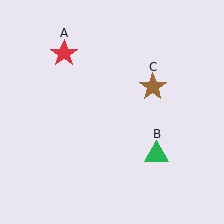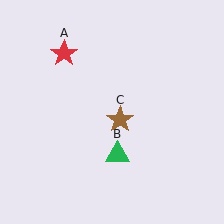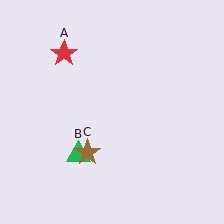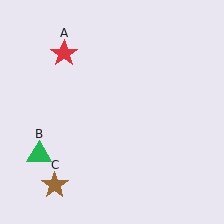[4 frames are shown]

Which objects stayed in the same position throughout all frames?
Red star (object A) remained stationary.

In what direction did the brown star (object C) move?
The brown star (object C) moved down and to the left.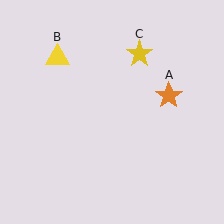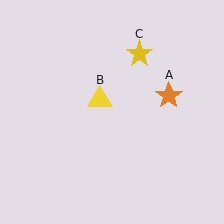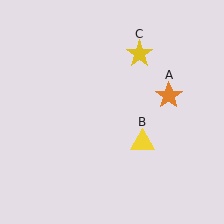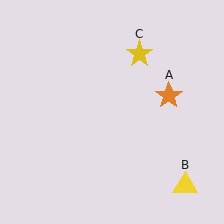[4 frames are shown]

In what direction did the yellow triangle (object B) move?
The yellow triangle (object B) moved down and to the right.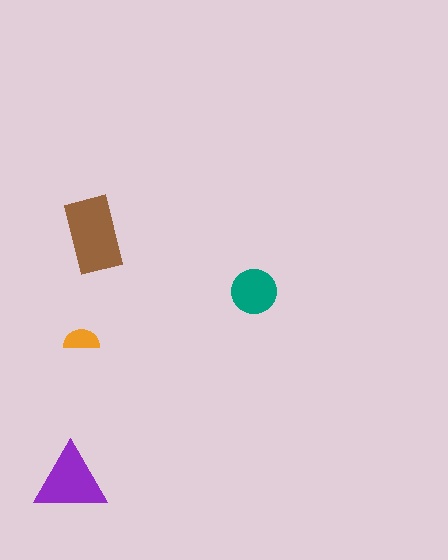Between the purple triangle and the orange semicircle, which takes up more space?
The purple triangle.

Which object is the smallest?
The orange semicircle.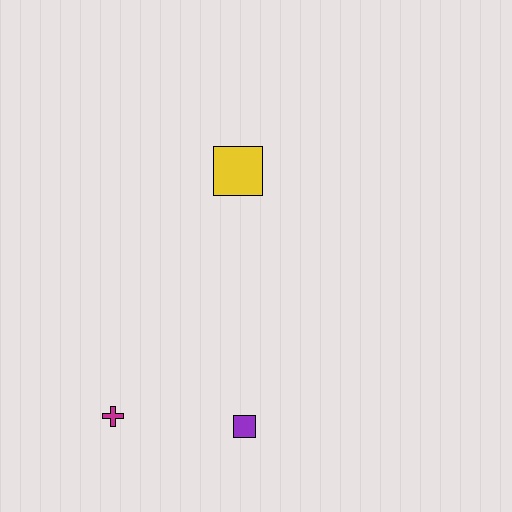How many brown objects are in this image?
There are no brown objects.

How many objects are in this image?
There are 3 objects.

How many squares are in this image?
There are 2 squares.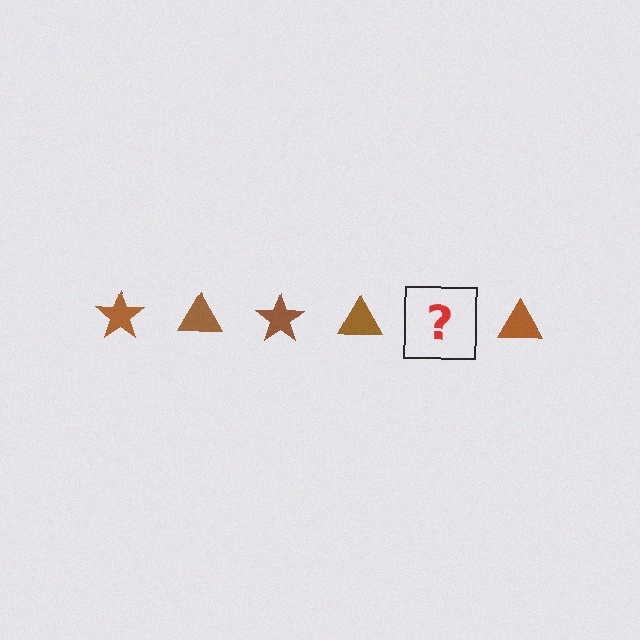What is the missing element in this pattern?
The missing element is a brown star.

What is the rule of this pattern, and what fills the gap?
The rule is that the pattern cycles through star, triangle shapes in brown. The gap should be filled with a brown star.